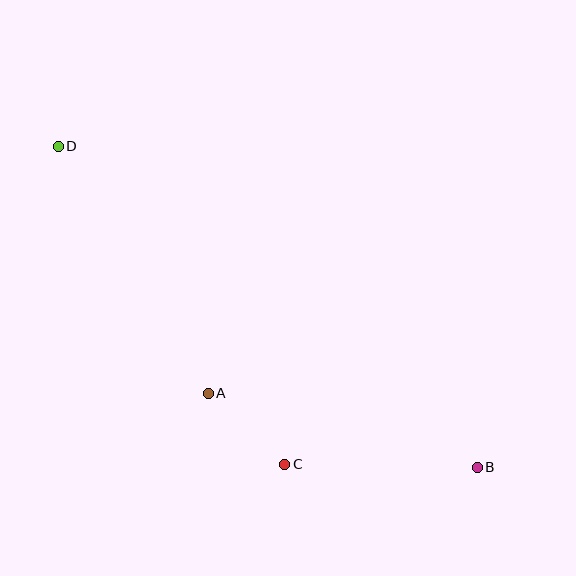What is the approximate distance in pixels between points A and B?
The distance between A and B is approximately 279 pixels.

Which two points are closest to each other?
Points A and C are closest to each other.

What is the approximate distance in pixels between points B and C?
The distance between B and C is approximately 192 pixels.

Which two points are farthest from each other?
Points B and D are farthest from each other.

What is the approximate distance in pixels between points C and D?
The distance between C and D is approximately 391 pixels.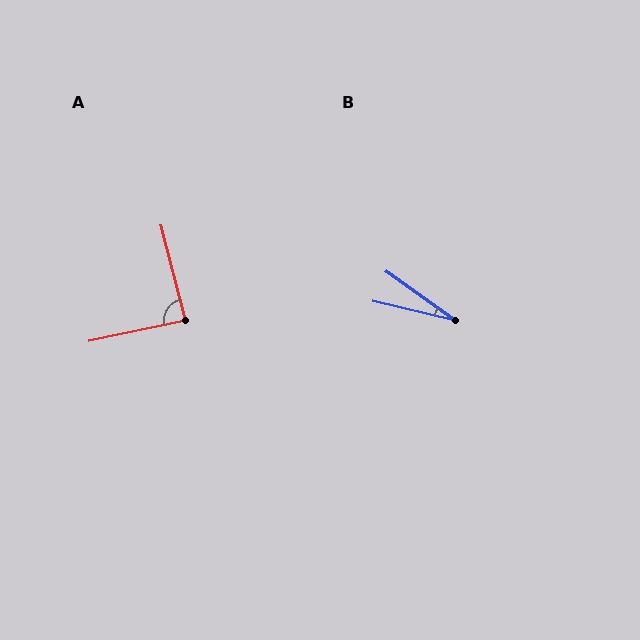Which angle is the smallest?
B, at approximately 23 degrees.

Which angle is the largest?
A, at approximately 88 degrees.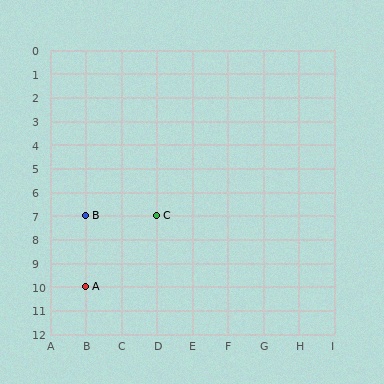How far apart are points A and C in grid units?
Points A and C are 2 columns and 3 rows apart (about 3.6 grid units diagonally).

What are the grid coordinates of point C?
Point C is at grid coordinates (D, 7).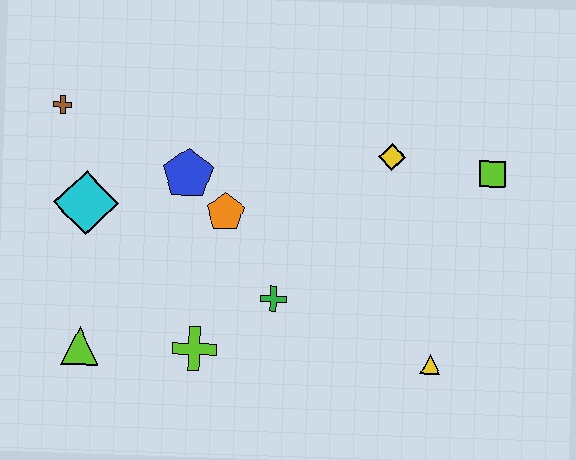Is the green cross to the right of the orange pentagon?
Yes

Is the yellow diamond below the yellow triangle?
No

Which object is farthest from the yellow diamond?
The lime triangle is farthest from the yellow diamond.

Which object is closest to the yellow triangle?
The green cross is closest to the yellow triangle.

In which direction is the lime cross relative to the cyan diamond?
The lime cross is below the cyan diamond.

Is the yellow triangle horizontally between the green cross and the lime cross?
No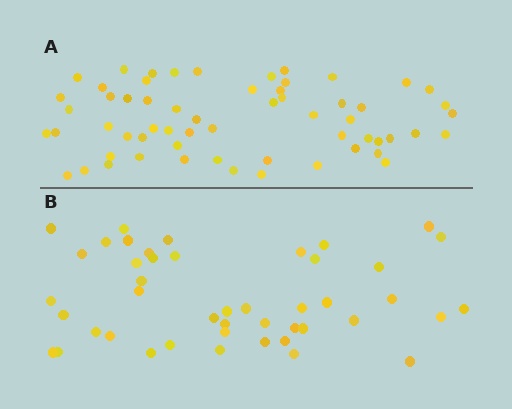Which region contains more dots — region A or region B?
Region A (the top region) has more dots.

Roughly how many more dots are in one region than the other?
Region A has approximately 15 more dots than region B.